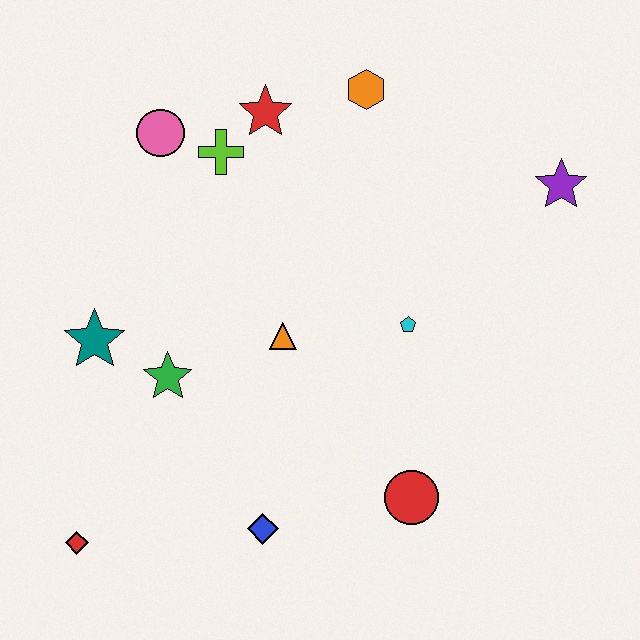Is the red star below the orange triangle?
No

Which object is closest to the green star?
The teal star is closest to the green star.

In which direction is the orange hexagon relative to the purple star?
The orange hexagon is to the left of the purple star.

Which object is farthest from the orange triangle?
The purple star is farthest from the orange triangle.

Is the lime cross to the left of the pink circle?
No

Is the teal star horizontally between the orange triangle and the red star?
No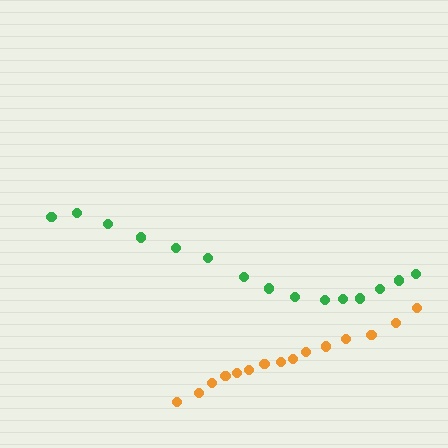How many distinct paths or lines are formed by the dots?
There are 2 distinct paths.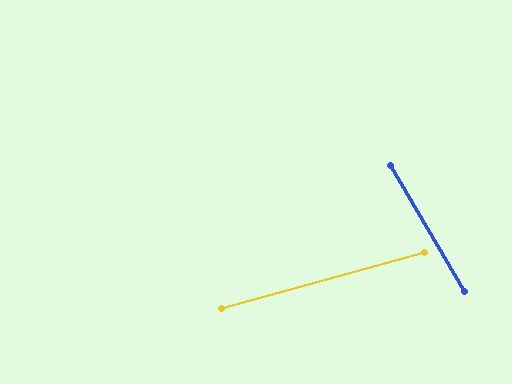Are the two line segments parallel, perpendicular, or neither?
Neither parallel nor perpendicular — they differ by about 75°.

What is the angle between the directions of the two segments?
Approximately 75 degrees.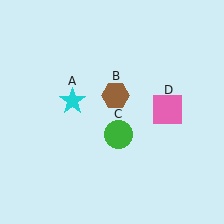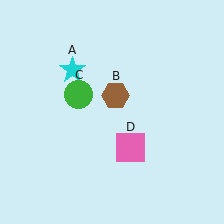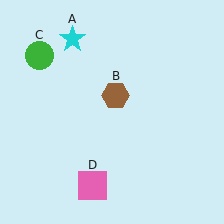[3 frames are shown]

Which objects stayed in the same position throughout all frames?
Brown hexagon (object B) remained stationary.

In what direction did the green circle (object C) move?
The green circle (object C) moved up and to the left.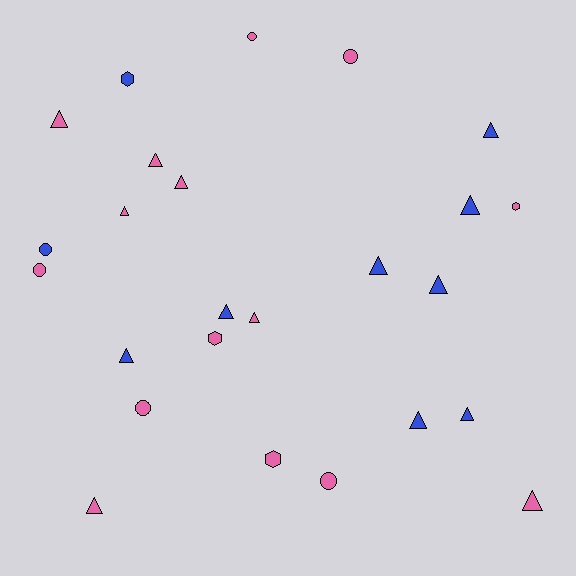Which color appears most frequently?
Pink, with 15 objects.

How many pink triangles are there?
There are 7 pink triangles.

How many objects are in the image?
There are 25 objects.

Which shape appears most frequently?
Triangle, with 15 objects.